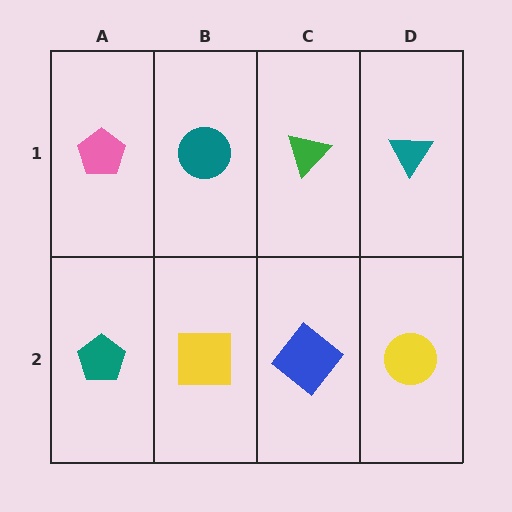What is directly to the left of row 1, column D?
A green triangle.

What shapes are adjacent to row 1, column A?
A teal pentagon (row 2, column A), a teal circle (row 1, column B).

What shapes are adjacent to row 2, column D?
A teal triangle (row 1, column D), a blue diamond (row 2, column C).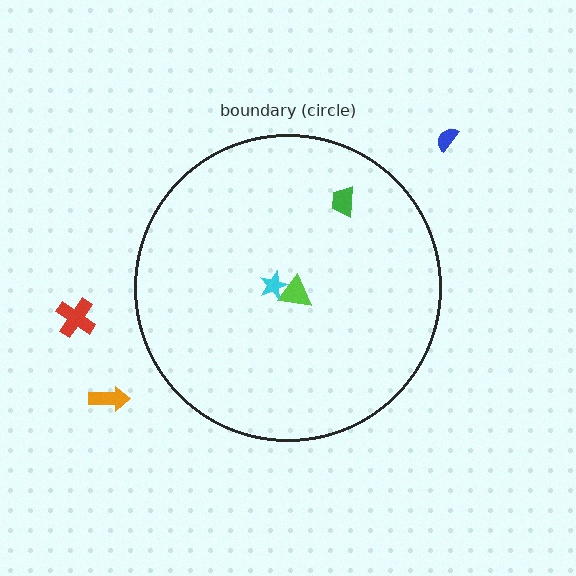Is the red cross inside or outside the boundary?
Outside.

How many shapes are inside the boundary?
3 inside, 3 outside.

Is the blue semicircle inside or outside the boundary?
Outside.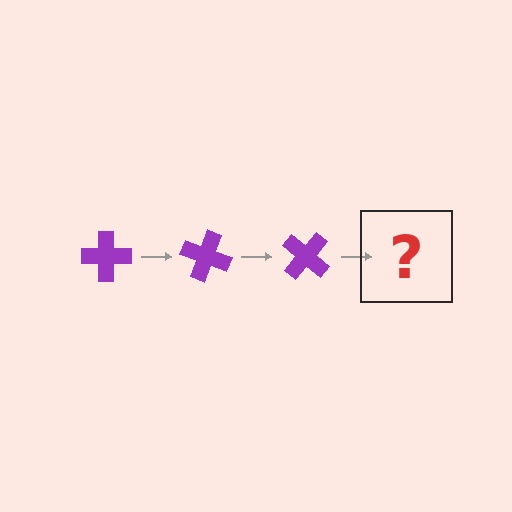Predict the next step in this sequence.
The next step is a purple cross rotated 60 degrees.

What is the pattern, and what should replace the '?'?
The pattern is that the cross rotates 20 degrees each step. The '?' should be a purple cross rotated 60 degrees.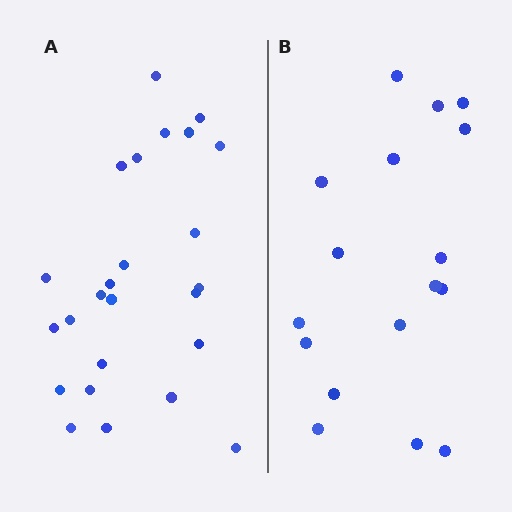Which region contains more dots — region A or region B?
Region A (the left region) has more dots.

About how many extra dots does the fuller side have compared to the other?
Region A has roughly 8 or so more dots than region B.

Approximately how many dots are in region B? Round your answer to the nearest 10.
About 20 dots. (The exact count is 17, which rounds to 20.)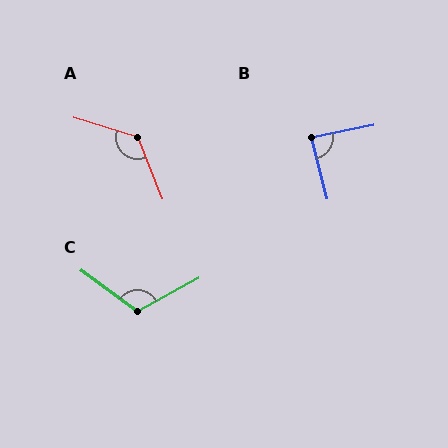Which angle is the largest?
A, at approximately 129 degrees.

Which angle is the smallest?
B, at approximately 87 degrees.